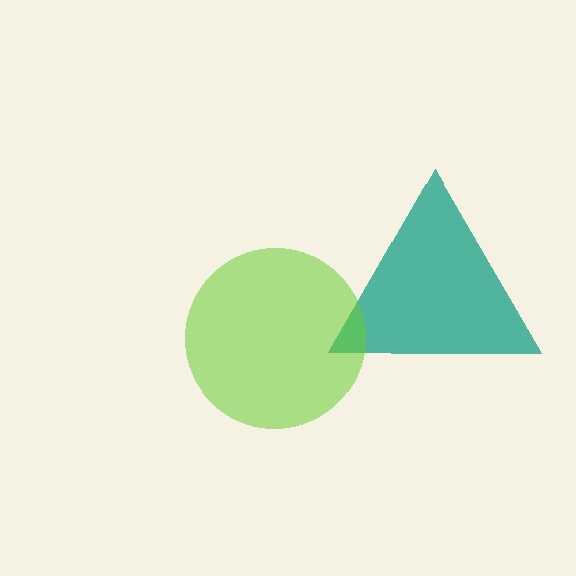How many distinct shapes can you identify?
There are 2 distinct shapes: a teal triangle, a lime circle.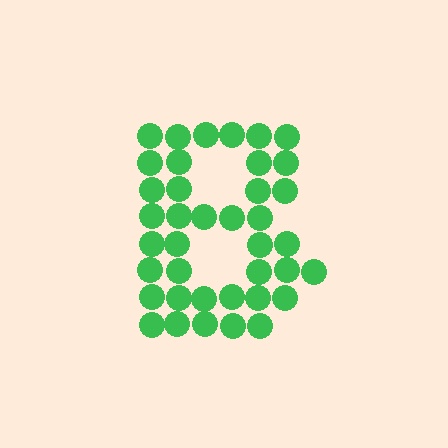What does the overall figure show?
The overall figure shows the letter B.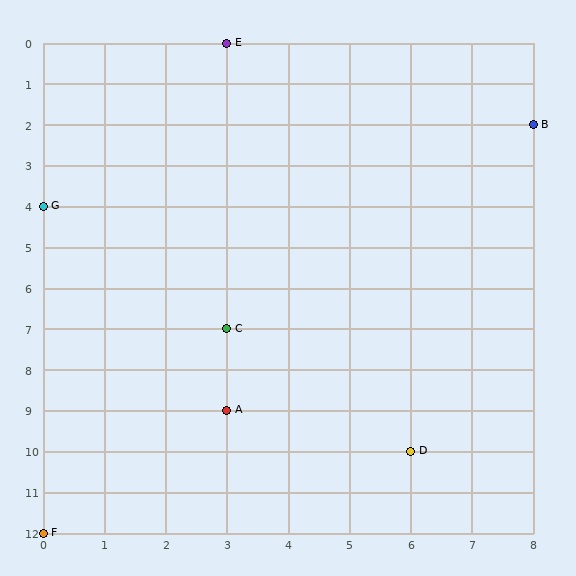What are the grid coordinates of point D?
Point D is at grid coordinates (6, 10).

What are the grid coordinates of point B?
Point B is at grid coordinates (8, 2).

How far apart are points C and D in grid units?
Points C and D are 3 columns and 3 rows apart (about 4.2 grid units diagonally).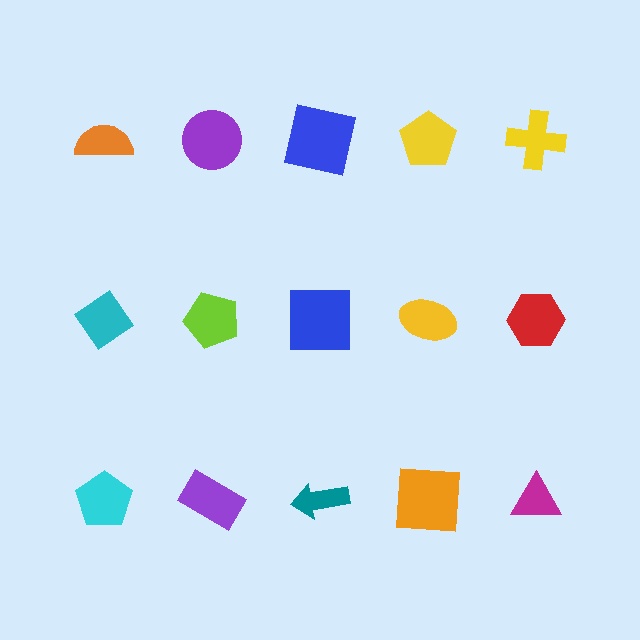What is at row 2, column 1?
A cyan diamond.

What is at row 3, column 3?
A teal arrow.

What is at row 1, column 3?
A blue square.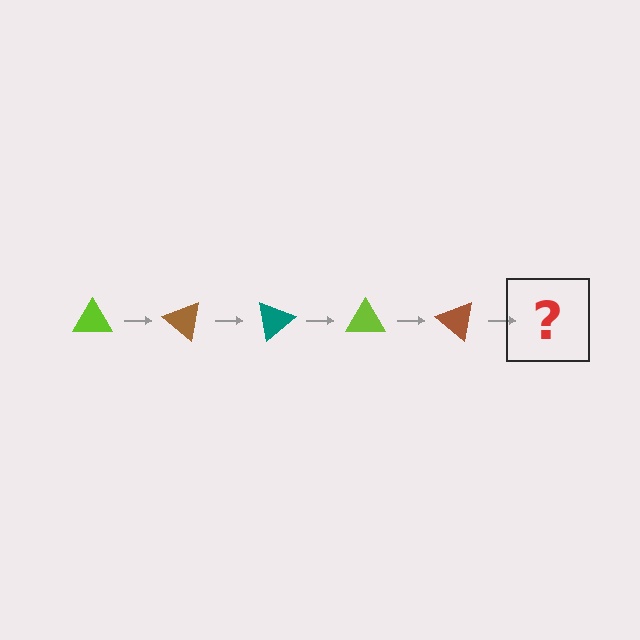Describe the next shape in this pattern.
It should be a teal triangle, rotated 200 degrees from the start.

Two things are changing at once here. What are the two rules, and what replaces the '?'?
The two rules are that it rotates 40 degrees each step and the color cycles through lime, brown, and teal. The '?' should be a teal triangle, rotated 200 degrees from the start.